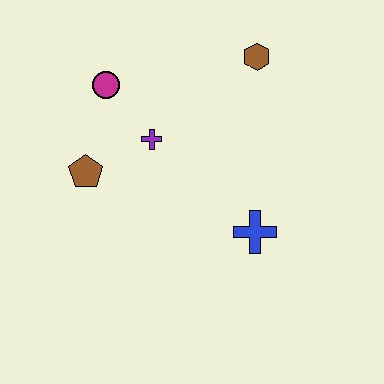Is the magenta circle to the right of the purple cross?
No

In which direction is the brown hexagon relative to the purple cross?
The brown hexagon is to the right of the purple cross.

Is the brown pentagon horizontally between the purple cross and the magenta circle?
No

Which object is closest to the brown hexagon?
The purple cross is closest to the brown hexagon.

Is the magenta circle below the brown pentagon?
No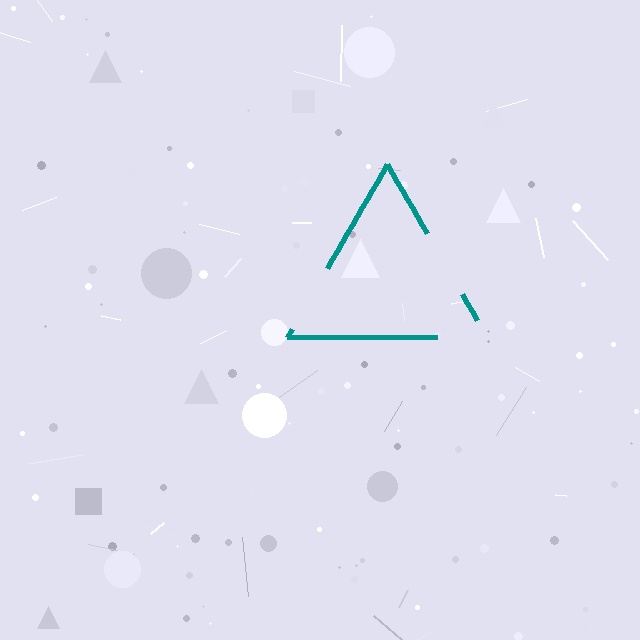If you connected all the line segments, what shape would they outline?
They would outline a triangle.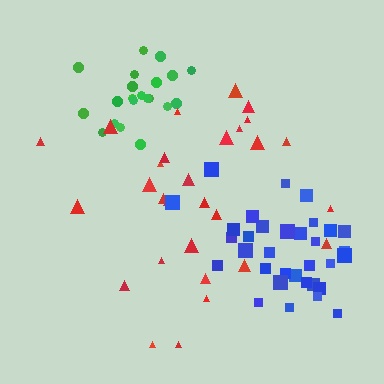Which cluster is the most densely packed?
Green.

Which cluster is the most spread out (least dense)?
Red.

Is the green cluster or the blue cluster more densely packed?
Green.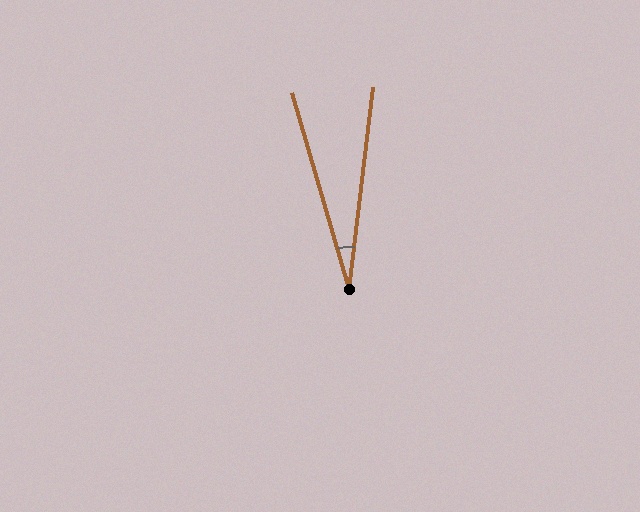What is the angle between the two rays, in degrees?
Approximately 23 degrees.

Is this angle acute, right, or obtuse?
It is acute.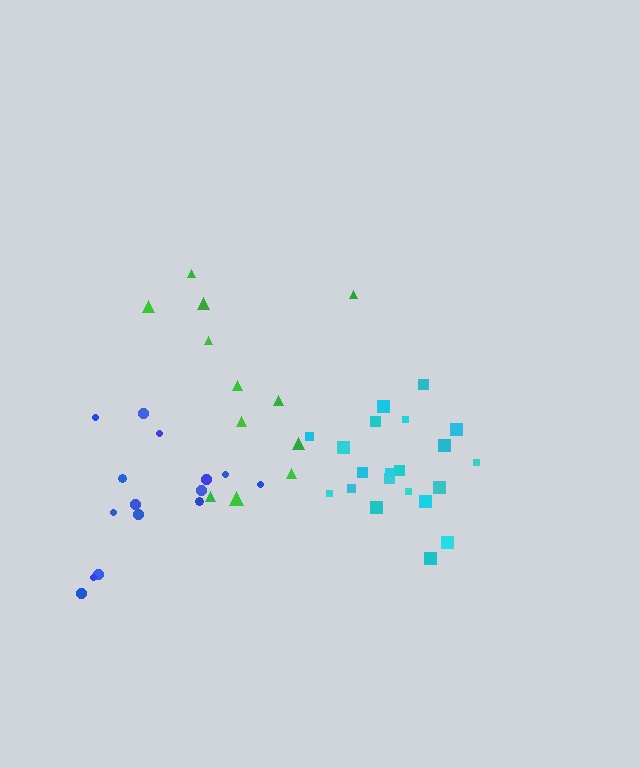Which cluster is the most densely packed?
Cyan.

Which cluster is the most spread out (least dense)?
Green.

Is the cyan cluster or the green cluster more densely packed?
Cyan.